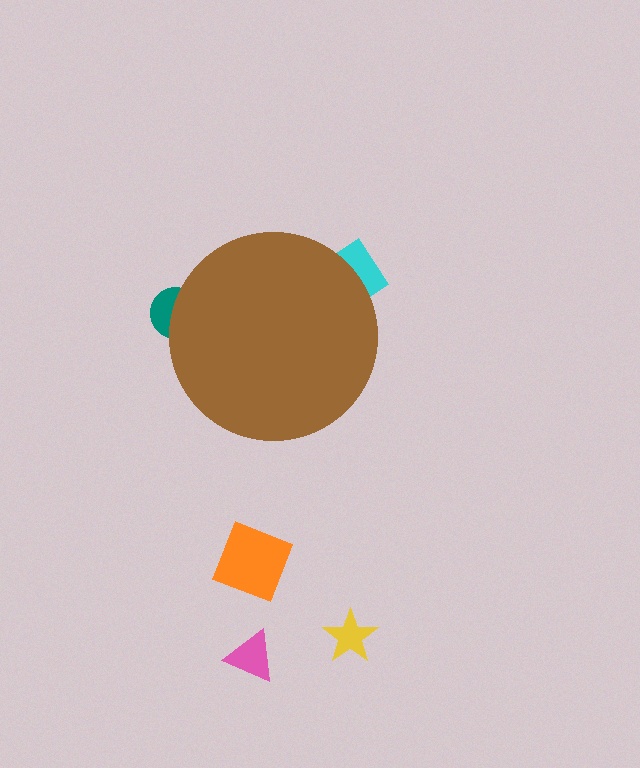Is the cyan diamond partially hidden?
Yes, the cyan diamond is partially hidden behind the brown circle.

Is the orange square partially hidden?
No, the orange square is fully visible.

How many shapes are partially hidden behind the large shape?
2 shapes are partially hidden.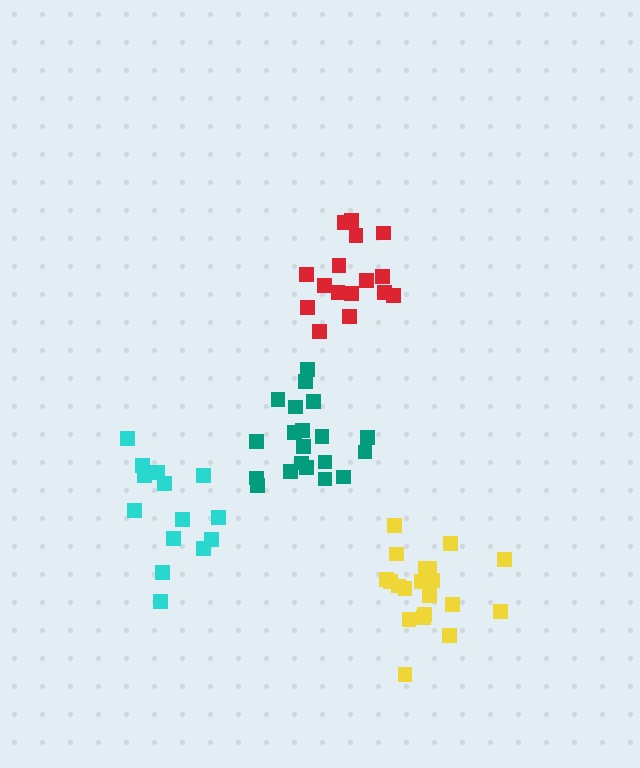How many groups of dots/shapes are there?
There are 4 groups.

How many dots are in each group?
Group 1: 16 dots, Group 2: 14 dots, Group 3: 20 dots, Group 4: 20 dots (70 total).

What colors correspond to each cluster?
The clusters are colored: red, cyan, teal, yellow.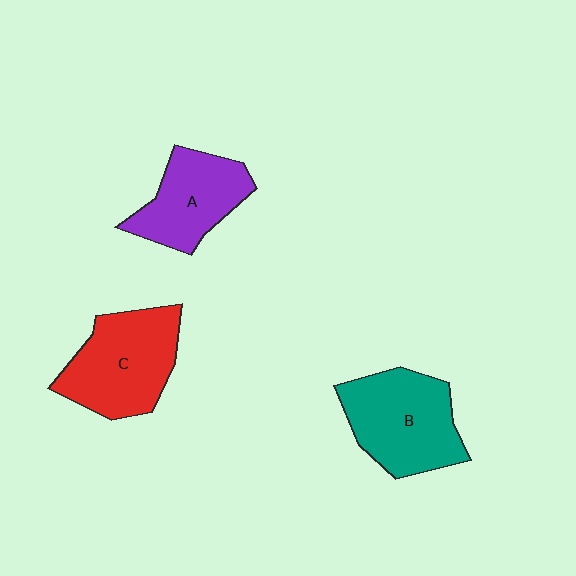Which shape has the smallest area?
Shape A (purple).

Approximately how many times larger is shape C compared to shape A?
Approximately 1.3 times.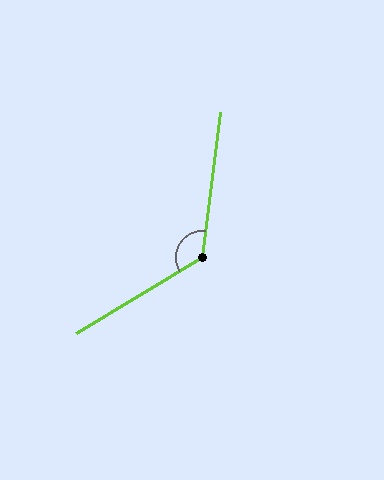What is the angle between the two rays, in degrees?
Approximately 128 degrees.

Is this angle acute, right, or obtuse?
It is obtuse.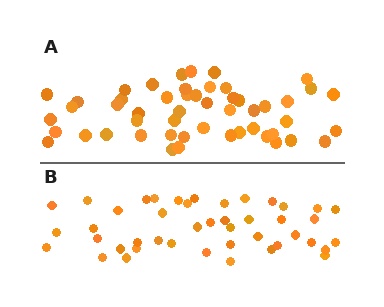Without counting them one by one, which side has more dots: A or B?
Region A (the top region) has more dots.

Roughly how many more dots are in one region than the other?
Region A has roughly 8 or so more dots than region B.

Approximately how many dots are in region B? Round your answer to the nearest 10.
About 40 dots. (The exact count is 44, which rounds to 40.)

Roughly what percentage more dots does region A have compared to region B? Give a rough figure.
About 15% more.